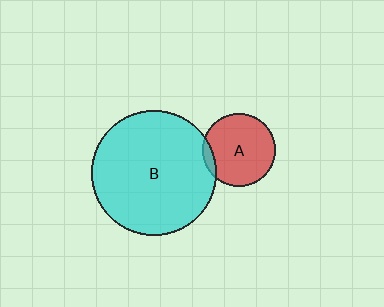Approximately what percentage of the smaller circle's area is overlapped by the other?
Approximately 10%.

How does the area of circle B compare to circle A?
Approximately 2.9 times.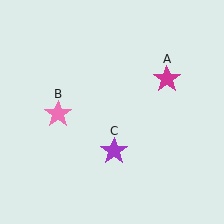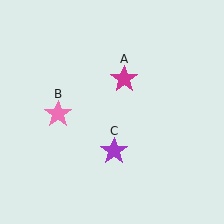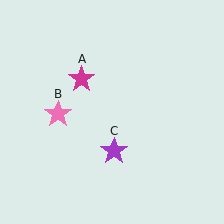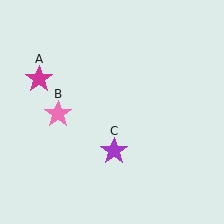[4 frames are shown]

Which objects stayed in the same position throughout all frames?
Pink star (object B) and purple star (object C) remained stationary.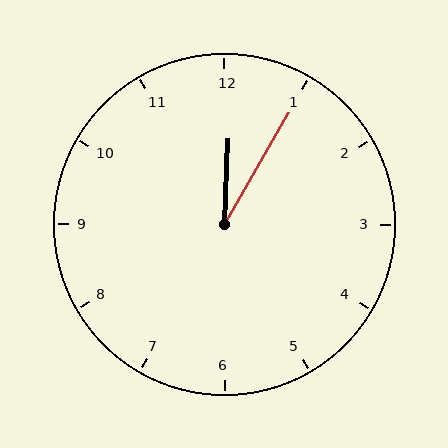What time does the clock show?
12:05.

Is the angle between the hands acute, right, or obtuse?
It is acute.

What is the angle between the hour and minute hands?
Approximately 28 degrees.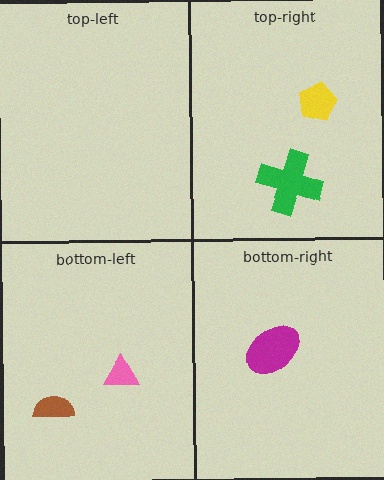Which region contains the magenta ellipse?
The bottom-right region.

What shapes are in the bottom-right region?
The magenta ellipse.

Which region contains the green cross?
The top-right region.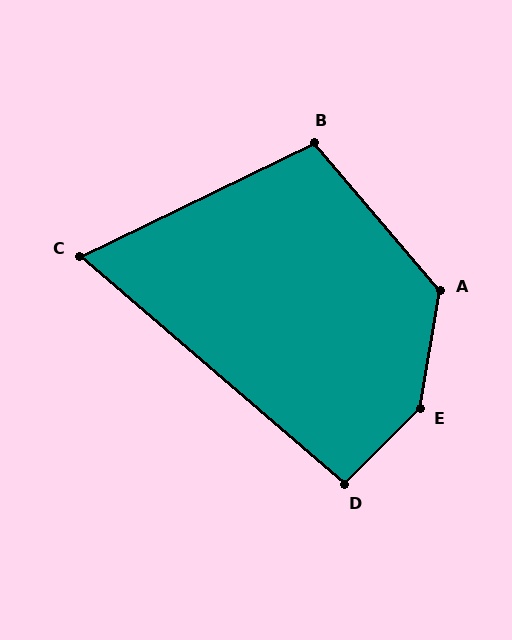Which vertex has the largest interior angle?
E, at approximately 145 degrees.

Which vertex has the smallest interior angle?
C, at approximately 67 degrees.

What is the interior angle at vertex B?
Approximately 104 degrees (obtuse).